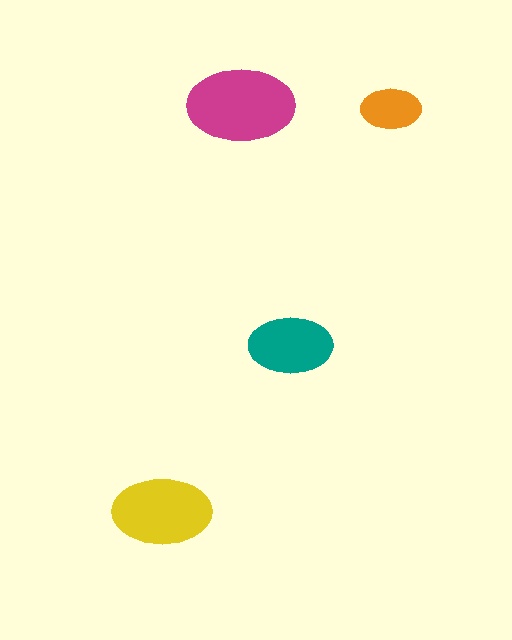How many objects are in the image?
There are 4 objects in the image.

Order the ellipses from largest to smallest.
the magenta one, the yellow one, the teal one, the orange one.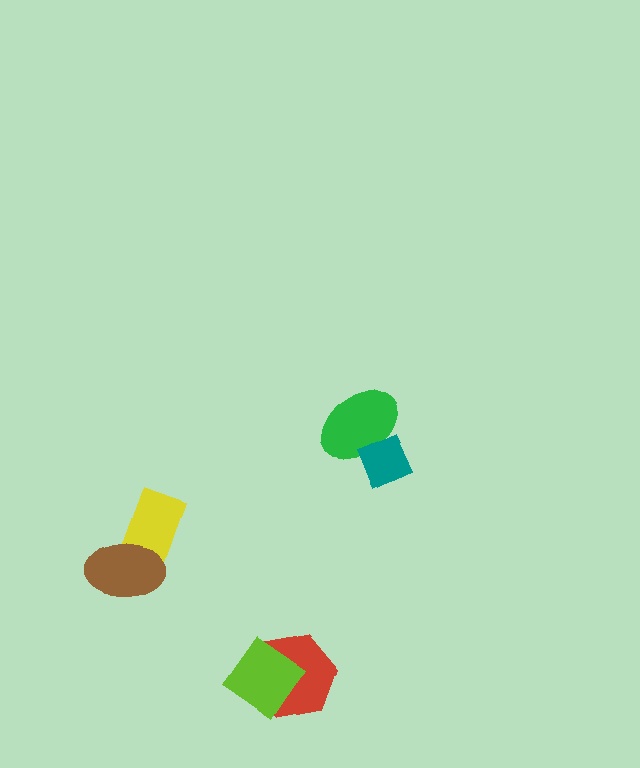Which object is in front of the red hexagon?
The lime diamond is in front of the red hexagon.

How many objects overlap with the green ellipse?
1 object overlaps with the green ellipse.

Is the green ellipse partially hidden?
Yes, it is partially covered by another shape.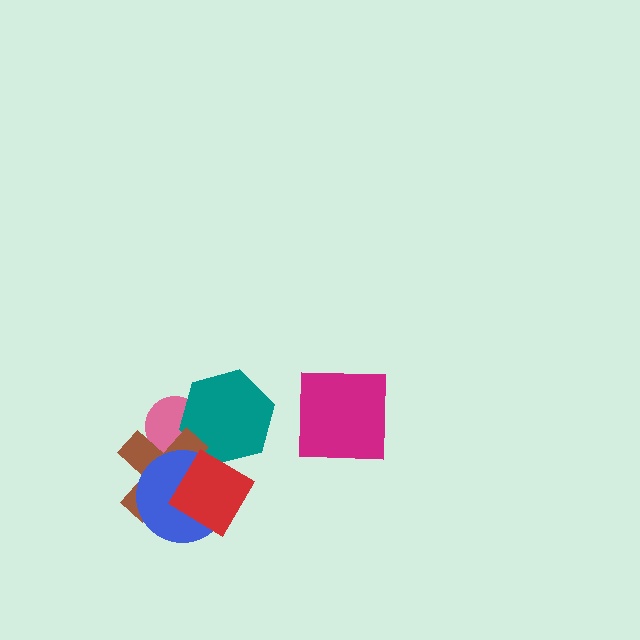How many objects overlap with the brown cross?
4 objects overlap with the brown cross.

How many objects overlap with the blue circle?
2 objects overlap with the blue circle.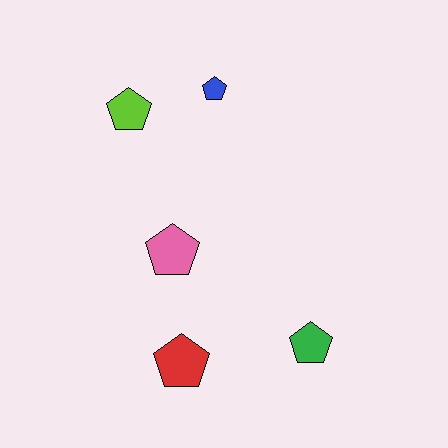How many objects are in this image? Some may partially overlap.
There are 5 objects.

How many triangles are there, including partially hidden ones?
There are no triangles.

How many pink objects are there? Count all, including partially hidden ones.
There is 1 pink object.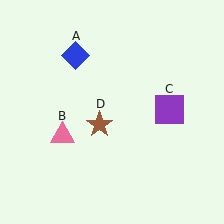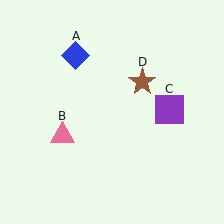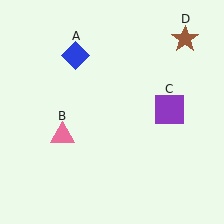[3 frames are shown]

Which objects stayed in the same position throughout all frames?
Blue diamond (object A) and pink triangle (object B) and purple square (object C) remained stationary.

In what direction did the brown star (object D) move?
The brown star (object D) moved up and to the right.